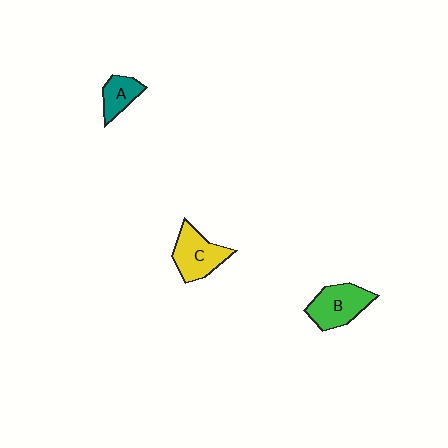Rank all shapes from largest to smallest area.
From largest to smallest: B (green), C (yellow), A (teal).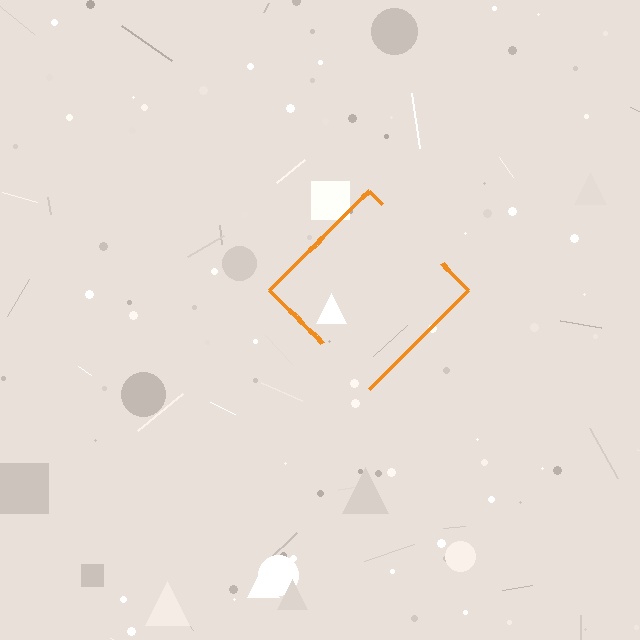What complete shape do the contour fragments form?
The contour fragments form a diamond.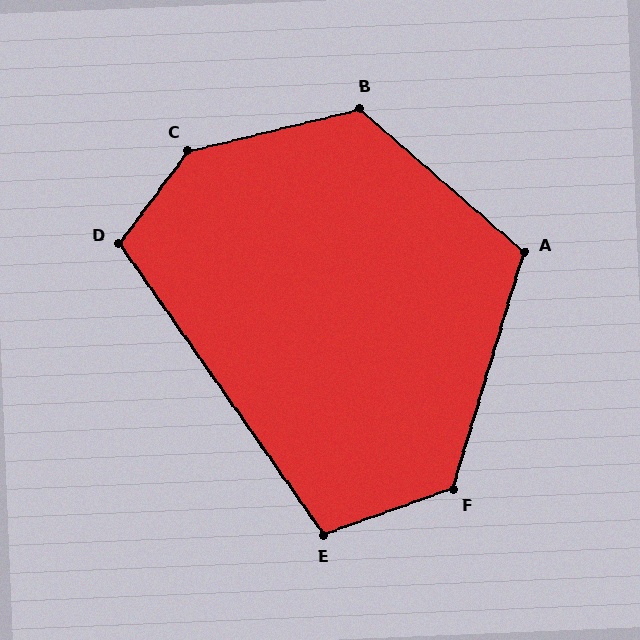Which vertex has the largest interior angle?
C, at approximately 140 degrees.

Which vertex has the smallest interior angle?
E, at approximately 105 degrees.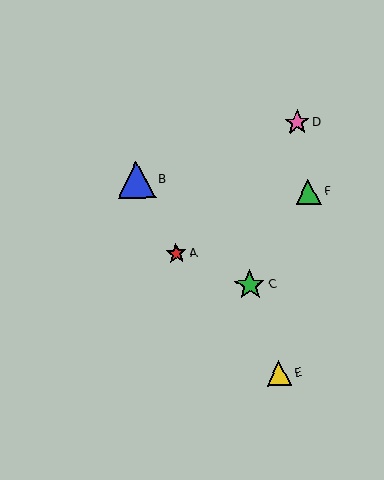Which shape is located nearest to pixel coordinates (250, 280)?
The green star (labeled C) at (250, 285) is nearest to that location.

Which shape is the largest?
The blue triangle (labeled B) is the largest.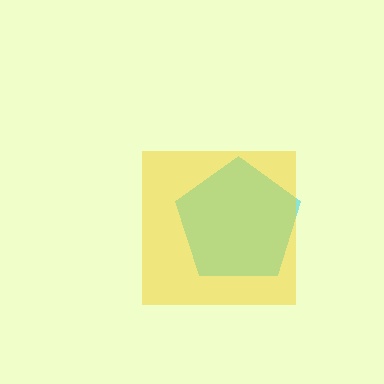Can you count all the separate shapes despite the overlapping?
Yes, there are 2 separate shapes.